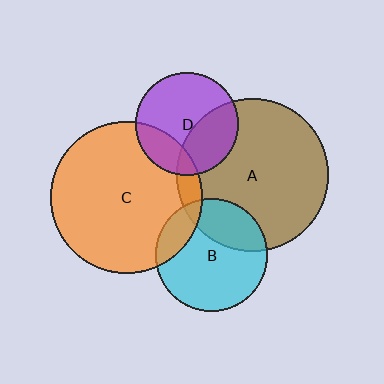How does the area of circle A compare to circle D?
Approximately 2.2 times.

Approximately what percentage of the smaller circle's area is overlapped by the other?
Approximately 15%.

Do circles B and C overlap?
Yes.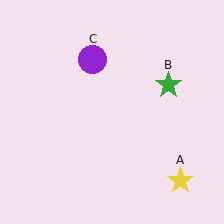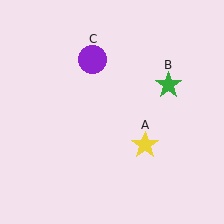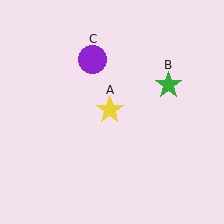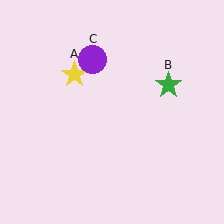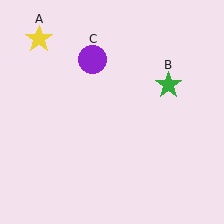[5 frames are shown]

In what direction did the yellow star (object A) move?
The yellow star (object A) moved up and to the left.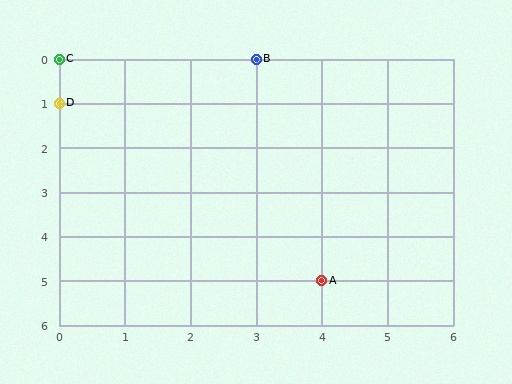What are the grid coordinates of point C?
Point C is at grid coordinates (0, 0).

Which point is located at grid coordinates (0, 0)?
Point C is at (0, 0).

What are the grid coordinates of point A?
Point A is at grid coordinates (4, 5).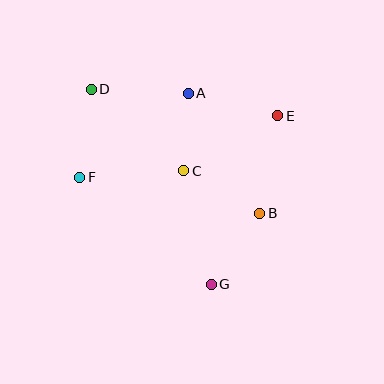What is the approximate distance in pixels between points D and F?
The distance between D and F is approximately 89 pixels.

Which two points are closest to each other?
Points A and C are closest to each other.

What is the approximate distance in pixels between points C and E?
The distance between C and E is approximately 109 pixels.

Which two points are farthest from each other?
Points D and G are farthest from each other.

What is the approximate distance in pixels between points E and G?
The distance between E and G is approximately 181 pixels.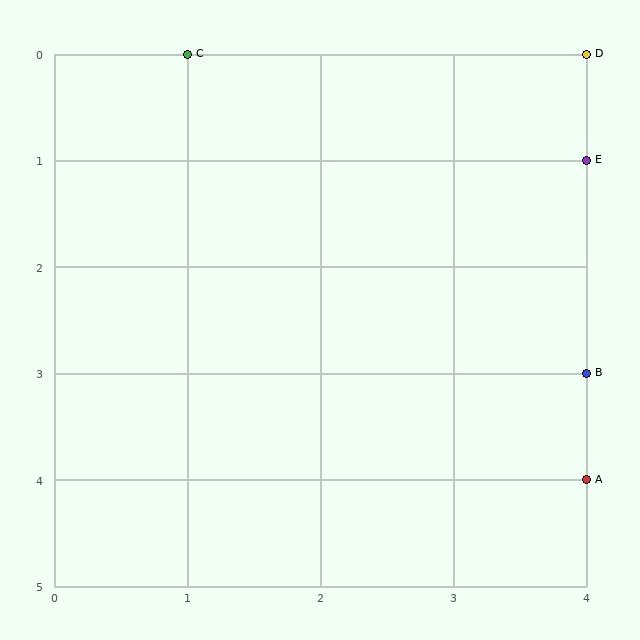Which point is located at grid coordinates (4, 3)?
Point B is at (4, 3).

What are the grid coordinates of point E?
Point E is at grid coordinates (4, 1).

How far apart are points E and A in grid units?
Points E and A are 3 rows apart.